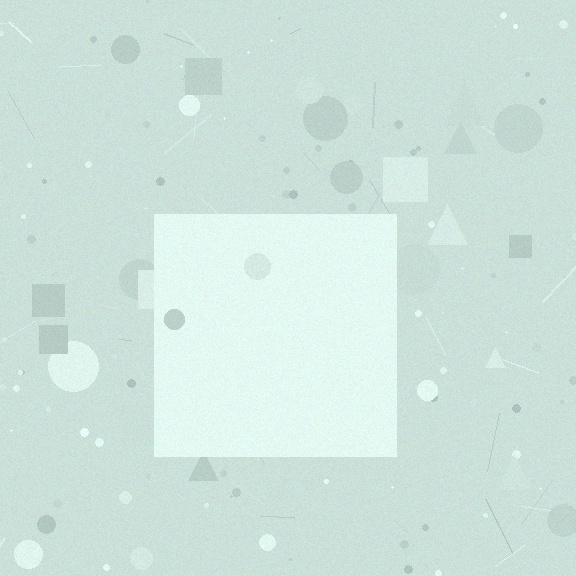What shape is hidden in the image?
A square is hidden in the image.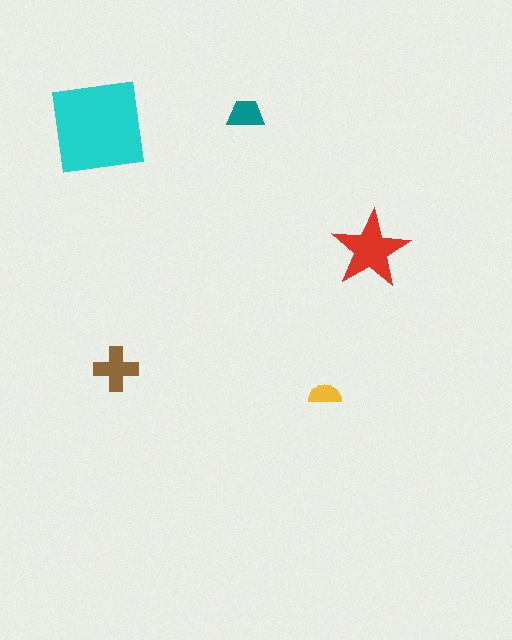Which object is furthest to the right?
The red star is rightmost.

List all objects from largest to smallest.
The cyan square, the red star, the brown cross, the teal trapezoid, the yellow semicircle.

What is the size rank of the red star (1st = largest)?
2nd.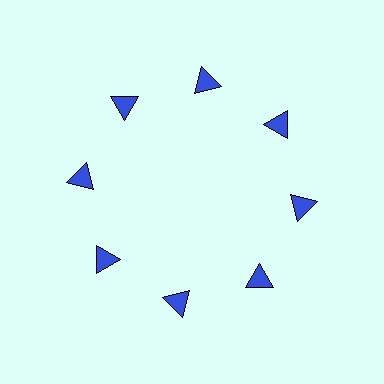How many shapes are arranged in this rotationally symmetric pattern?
There are 8 shapes, arranged in 8 groups of 1.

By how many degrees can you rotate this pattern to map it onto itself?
The pattern maps onto itself every 45 degrees of rotation.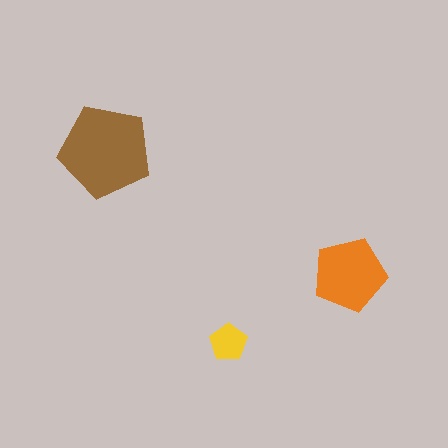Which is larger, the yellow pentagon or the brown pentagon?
The brown one.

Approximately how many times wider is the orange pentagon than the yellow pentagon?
About 2 times wider.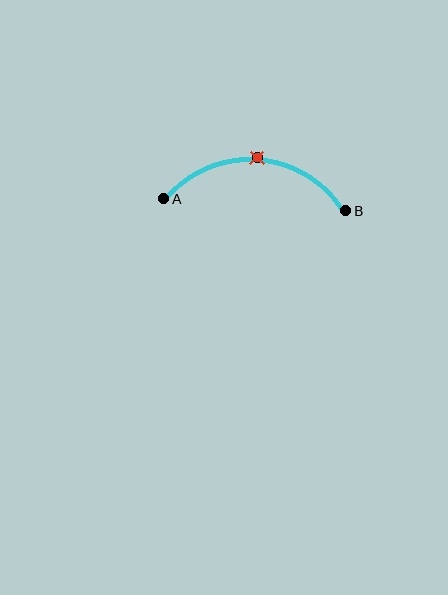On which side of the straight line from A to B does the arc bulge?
The arc bulges above the straight line connecting A and B.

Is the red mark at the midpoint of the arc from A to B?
Yes. The red mark lies on the arc at equal arc-length from both A and B — it is the arc midpoint.